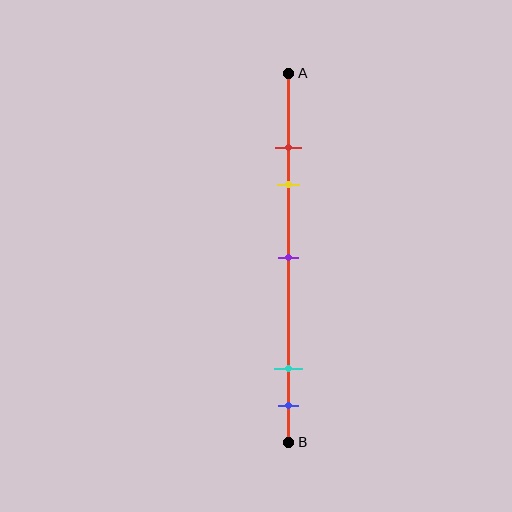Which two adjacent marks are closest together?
The red and yellow marks are the closest adjacent pair.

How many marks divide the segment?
There are 5 marks dividing the segment.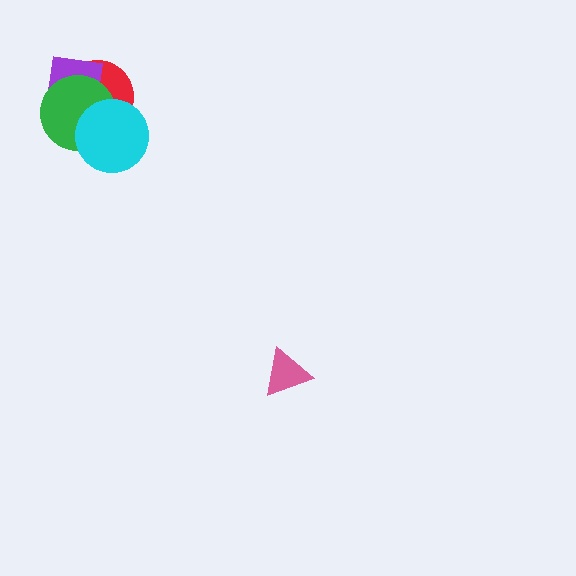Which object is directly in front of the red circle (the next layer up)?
The purple square is directly in front of the red circle.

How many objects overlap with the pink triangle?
0 objects overlap with the pink triangle.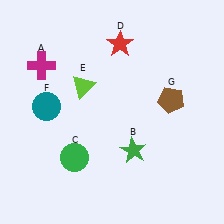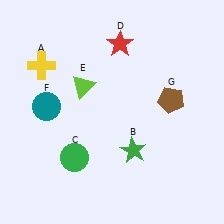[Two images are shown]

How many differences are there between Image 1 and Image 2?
There is 1 difference between the two images.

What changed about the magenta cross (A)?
In Image 1, A is magenta. In Image 2, it changed to yellow.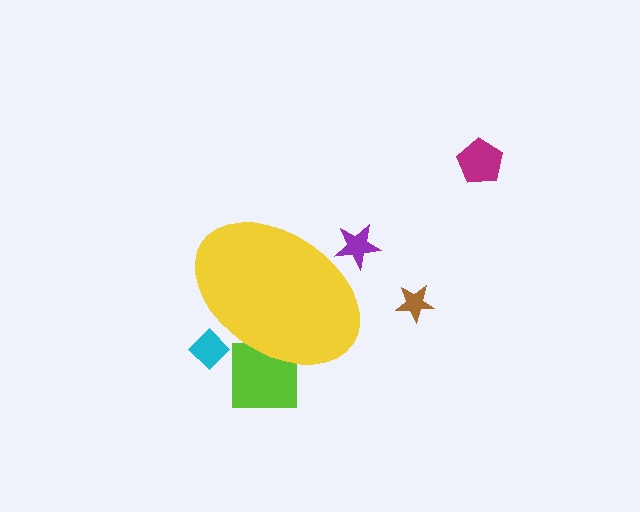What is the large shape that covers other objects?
A yellow ellipse.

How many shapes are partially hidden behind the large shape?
3 shapes are partially hidden.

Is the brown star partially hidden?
No, the brown star is fully visible.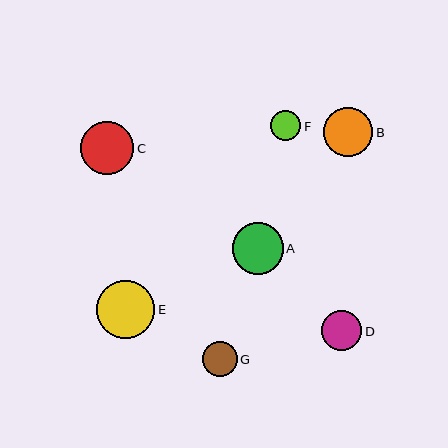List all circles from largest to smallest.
From largest to smallest: E, C, A, B, D, G, F.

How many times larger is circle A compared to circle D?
Circle A is approximately 1.3 times the size of circle D.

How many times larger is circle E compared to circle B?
Circle E is approximately 1.2 times the size of circle B.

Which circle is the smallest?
Circle F is the smallest with a size of approximately 30 pixels.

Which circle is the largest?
Circle E is the largest with a size of approximately 58 pixels.